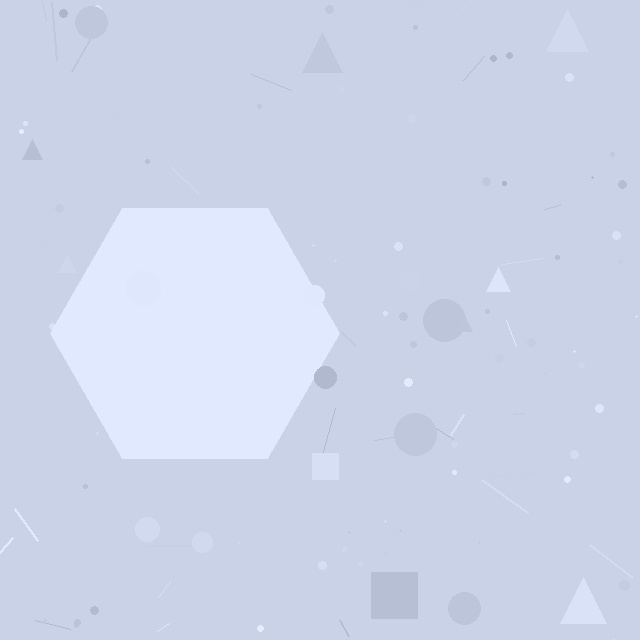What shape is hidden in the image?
A hexagon is hidden in the image.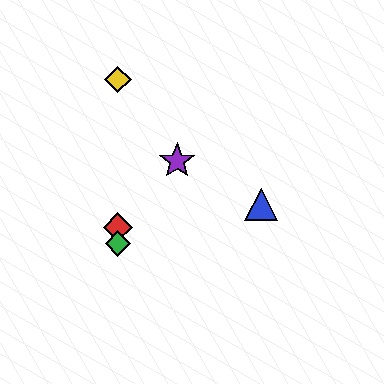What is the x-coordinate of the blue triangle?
The blue triangle is at x≈261.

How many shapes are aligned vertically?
3 shapes (the red diamond, the green diamond, the yellow diamond) are aligned vertically.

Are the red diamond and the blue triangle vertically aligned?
No, the red diamond is at x≈118 and the blue triangle is at x≈261.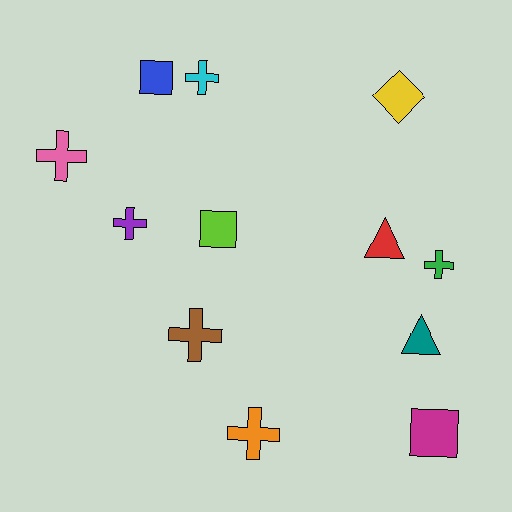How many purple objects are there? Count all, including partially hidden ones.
There is 1 purple object.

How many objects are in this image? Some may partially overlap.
There are 12 objects.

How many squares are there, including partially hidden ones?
There are 3 squares.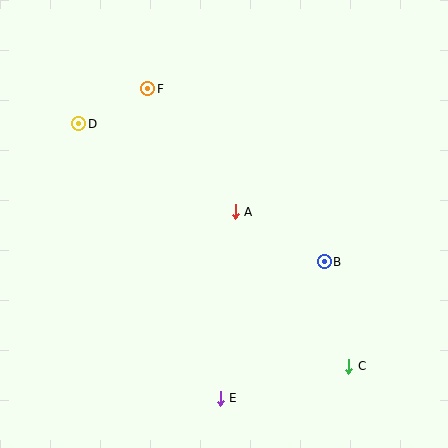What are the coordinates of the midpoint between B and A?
The midpoint between B and A is at (280, 237).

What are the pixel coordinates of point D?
Point D is at (79, 124).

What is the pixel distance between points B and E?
The distance between B and E is 172 pixels.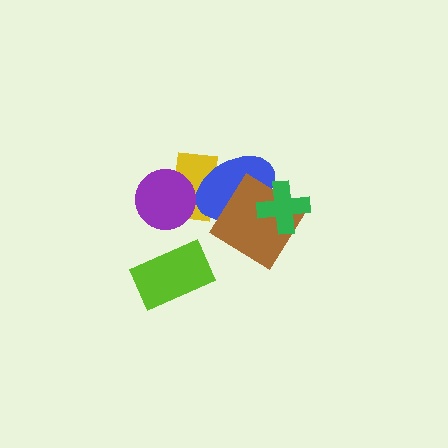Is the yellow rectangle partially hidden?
Yes, it is partially covered by another shape.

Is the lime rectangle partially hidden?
No, no other shape covers it.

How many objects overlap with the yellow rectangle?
2 objects overlap with the yellow rectangle.